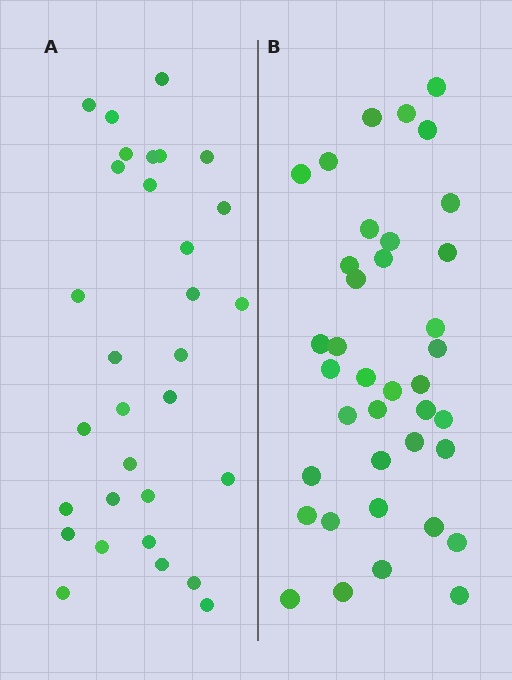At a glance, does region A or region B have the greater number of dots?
Region B (the right region) has more dots.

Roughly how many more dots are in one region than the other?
Region B has roughly 8 or so more dots than region A.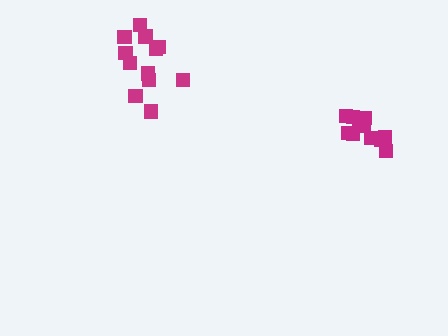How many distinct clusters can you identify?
There are 2 distinct clusters.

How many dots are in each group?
Group 1: 11 dots, Group 2: 12 dots (23 total).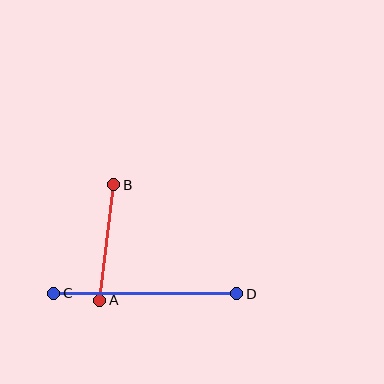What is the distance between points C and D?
The distance is approximately 183 pixels.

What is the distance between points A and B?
The distance is approximately 117 pixels.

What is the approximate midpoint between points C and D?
The midpoint is at approximately (145, 293) pixels.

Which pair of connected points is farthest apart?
Points C and D are farthest apart.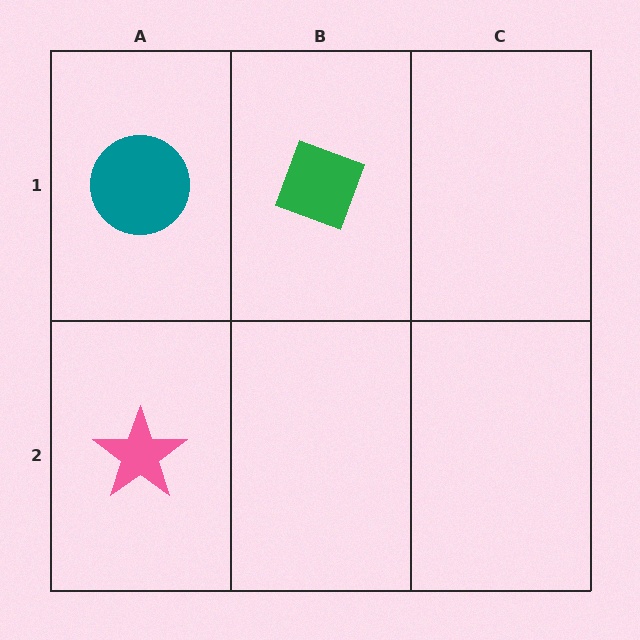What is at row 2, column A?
A pink star.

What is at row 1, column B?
A green diamond.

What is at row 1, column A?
A teal circle.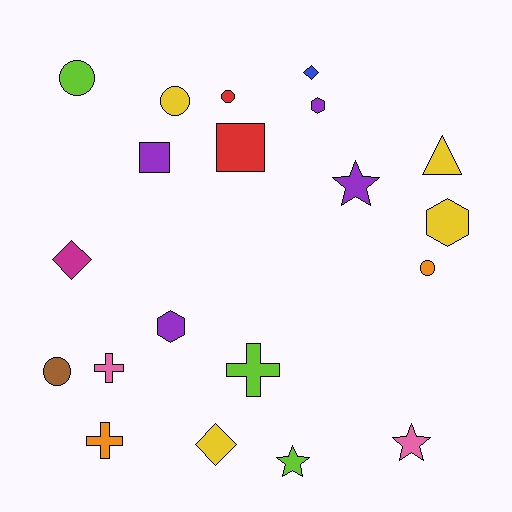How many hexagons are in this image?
There are 3 hexagons.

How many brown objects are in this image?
There is 1 brown object.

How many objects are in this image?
There are 20 objects.